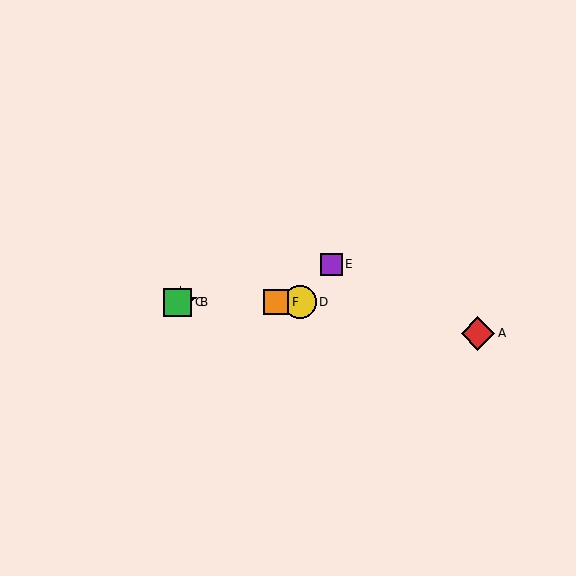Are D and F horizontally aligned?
Yes, both are at y≈302.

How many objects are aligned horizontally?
4 objects (B, C, D, F) are aligned horizontally.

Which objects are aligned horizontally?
Objects B, C, D, F are aligned horizontally.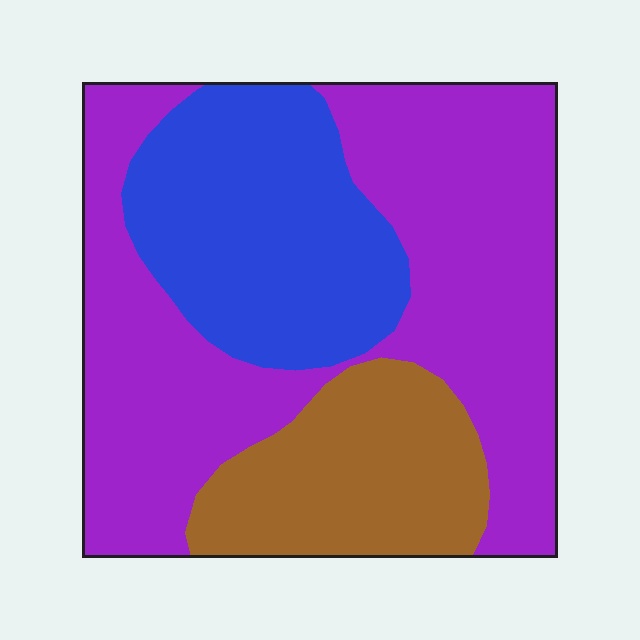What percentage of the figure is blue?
Blue covers 27% of the figure.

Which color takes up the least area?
Brown, at roughly 20%.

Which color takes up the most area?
Purple, at roughly 55%.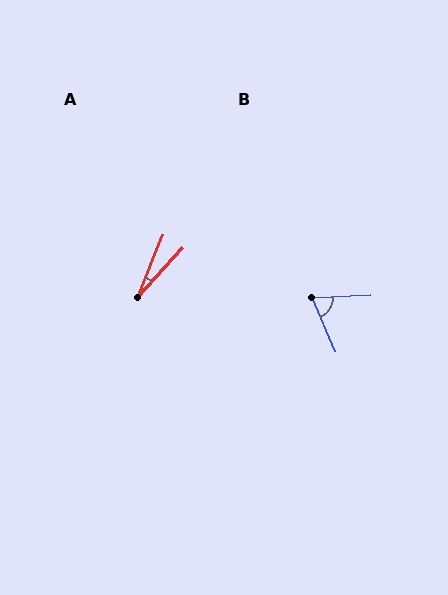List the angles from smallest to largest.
A (21°), B (70°).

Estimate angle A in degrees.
Approximately 21 degrees.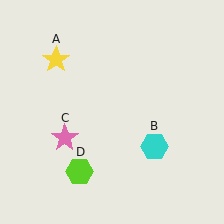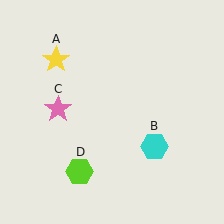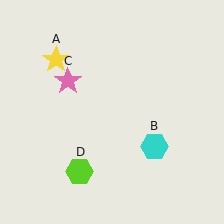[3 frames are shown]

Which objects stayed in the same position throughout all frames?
Yellow star (object A) and cyan hexagon (object B) and lime hexagon (object D) remained stationary.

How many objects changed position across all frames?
1 object changed position: pink star (object C).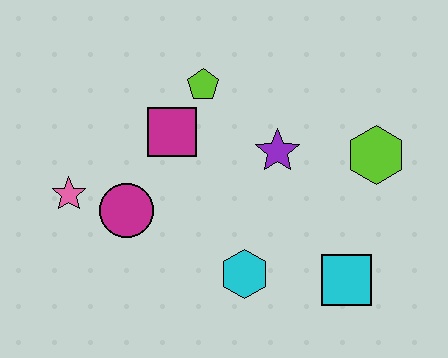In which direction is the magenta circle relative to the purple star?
The magenta circle is to the left of the purple star.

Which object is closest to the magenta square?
The lime pentagon is closest to the magenta square.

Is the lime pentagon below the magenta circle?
No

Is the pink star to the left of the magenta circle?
Yes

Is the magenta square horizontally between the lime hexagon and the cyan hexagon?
No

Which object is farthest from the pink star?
The lime hexagon is farthest from the pink star.